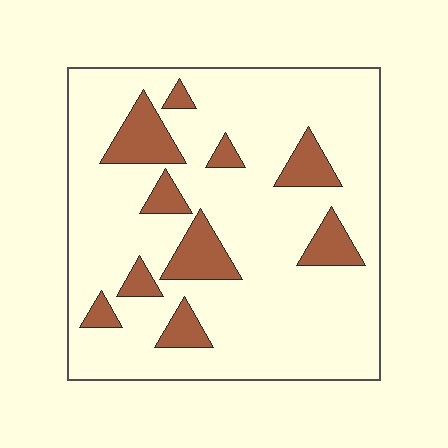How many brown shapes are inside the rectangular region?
10.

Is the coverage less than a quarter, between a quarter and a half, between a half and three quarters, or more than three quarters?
Less than a quarter.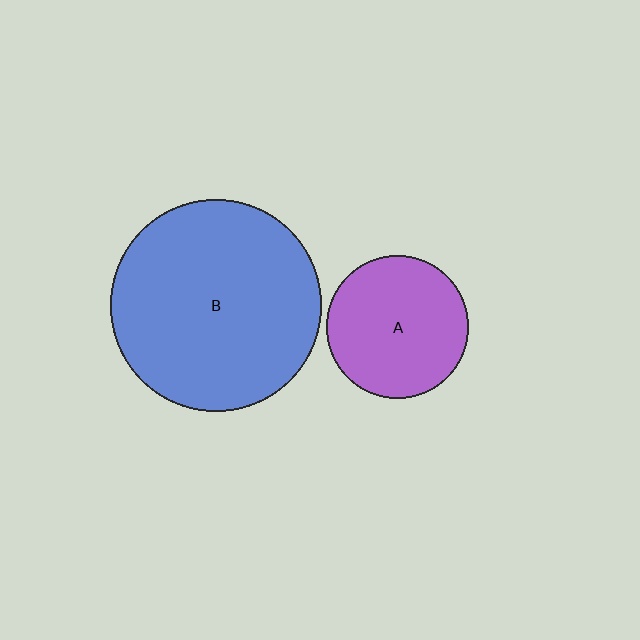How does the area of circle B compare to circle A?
Approximately 2.2 times.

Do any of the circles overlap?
No, none of the circles overlap.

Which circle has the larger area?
Circle B (blue).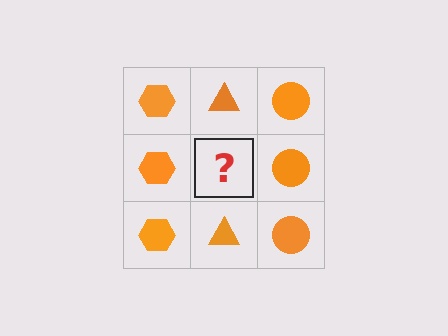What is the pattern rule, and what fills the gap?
The rule is that each column has a consistent shape. The gap should be filled with an orange triangle.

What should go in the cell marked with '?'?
The missing cell should contain an orange triangle.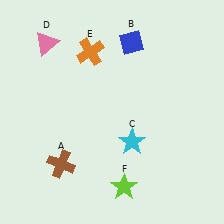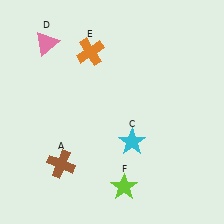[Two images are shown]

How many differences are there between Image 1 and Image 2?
There is 1 difference between the two images.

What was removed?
The blue diamond (B) was removed in Image 2.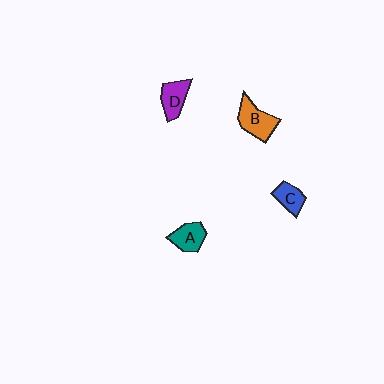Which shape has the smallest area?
Shape C (blue).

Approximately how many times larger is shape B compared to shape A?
Approximately 1.3 times.